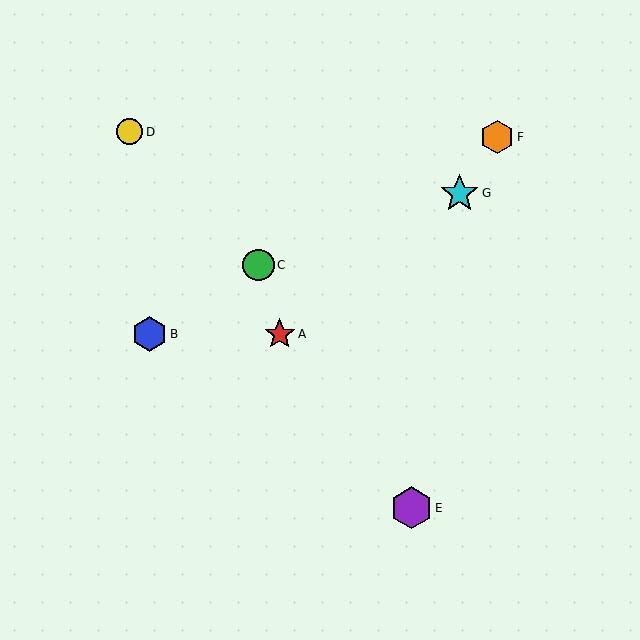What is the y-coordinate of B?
Object B is at y≈334.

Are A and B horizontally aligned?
Yes, both are at y≈334.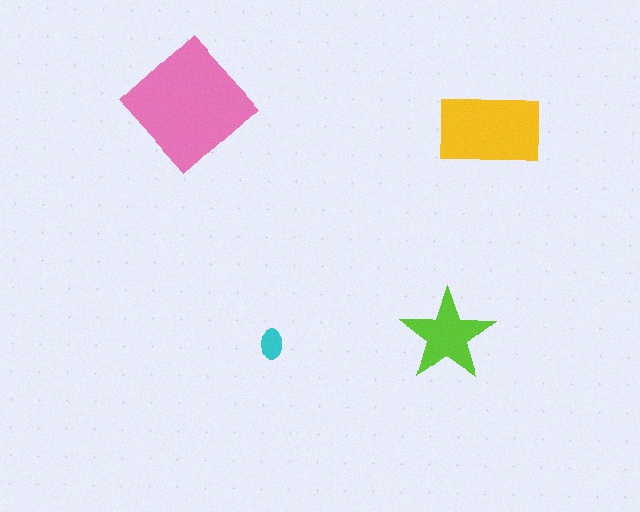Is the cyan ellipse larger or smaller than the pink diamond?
Smaller.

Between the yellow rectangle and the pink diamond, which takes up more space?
The pink diamond.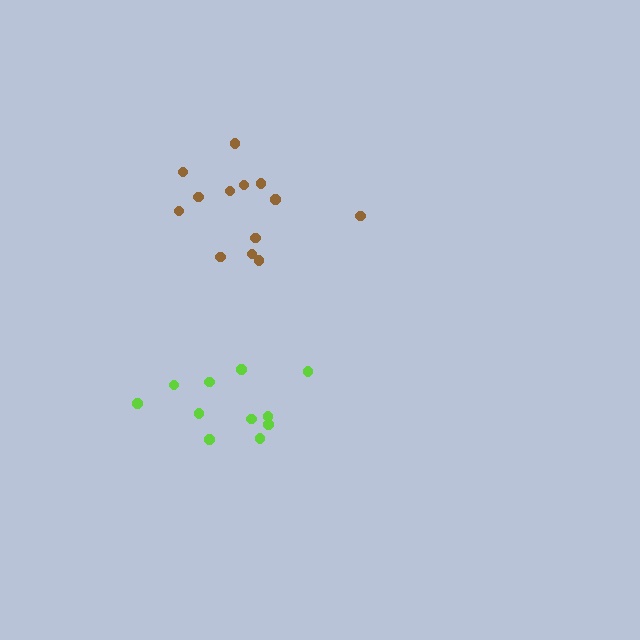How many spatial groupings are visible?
There are 2 spatial groupings.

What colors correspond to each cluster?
The clusters are colored: lime, brown.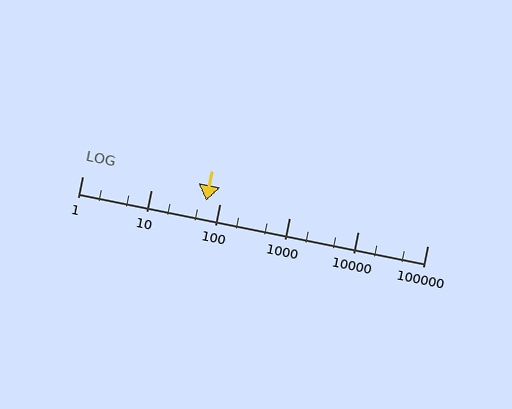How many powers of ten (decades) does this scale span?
The scale spans 5 decades, from 1 to 100000.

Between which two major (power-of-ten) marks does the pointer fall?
The pointer is between 10 and 100.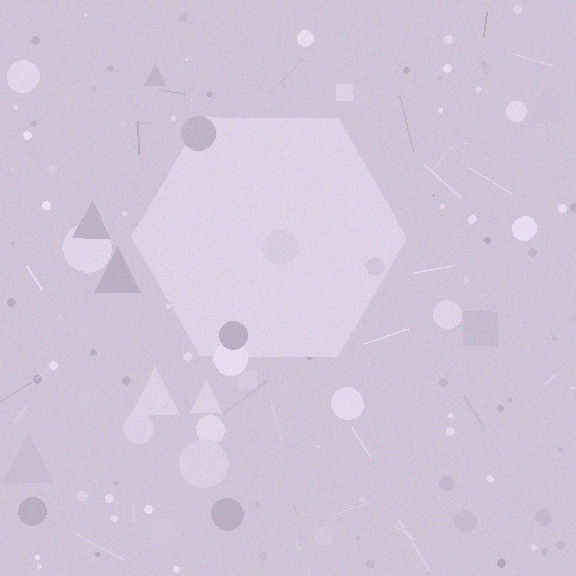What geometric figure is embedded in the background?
A hexagon is embedded in the background.